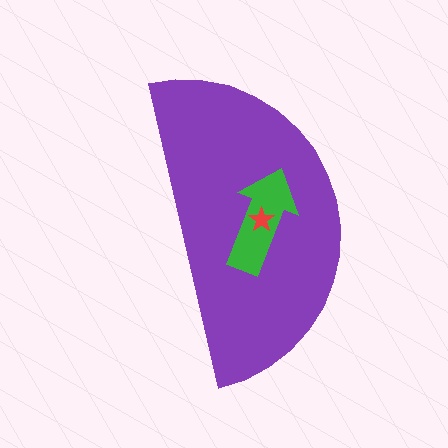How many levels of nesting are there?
3.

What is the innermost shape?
The red star.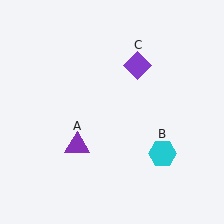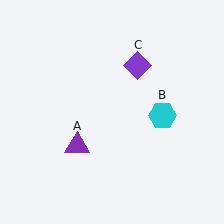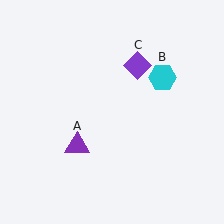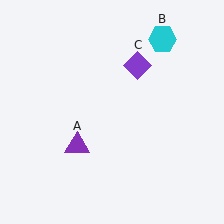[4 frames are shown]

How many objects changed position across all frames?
1 object changed position: cyan hexagon (object B).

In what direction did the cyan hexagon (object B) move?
The cyan hexagon (object B) moved up.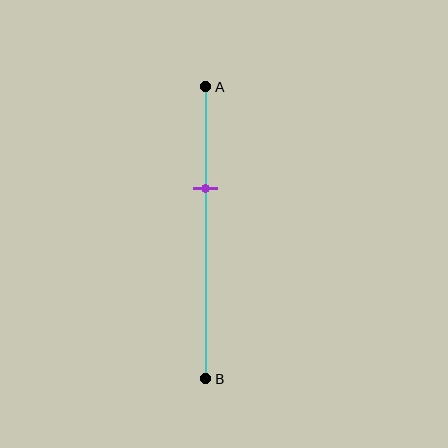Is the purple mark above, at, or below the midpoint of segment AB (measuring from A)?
The purple mark is above the midpoint of segment AB.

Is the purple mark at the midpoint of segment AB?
No, the mark is at about 35% from A, not at the 50% midpoint.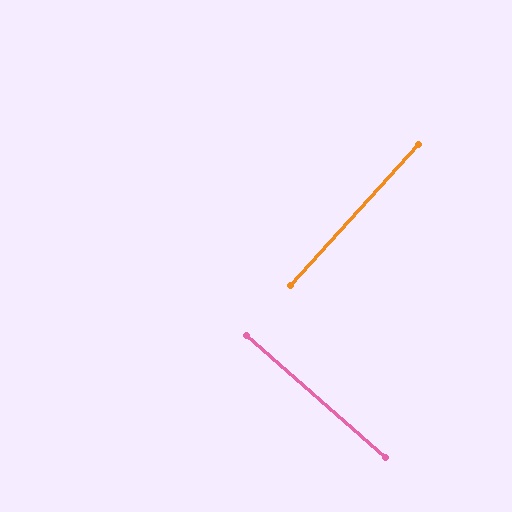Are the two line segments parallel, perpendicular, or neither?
Perpendicular — they meet at approximately 89°.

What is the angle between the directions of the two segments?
Approximately 89 degrees.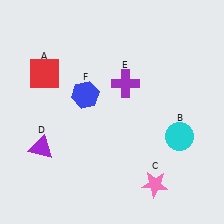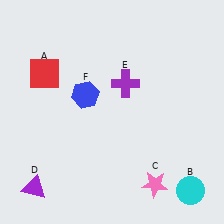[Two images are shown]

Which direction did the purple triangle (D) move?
The purple triangle (D) moved down.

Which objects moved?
The objects that moved are: the cyan circle (B), the purple triangle (D).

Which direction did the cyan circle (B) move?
The cyan circle (B) moved down.